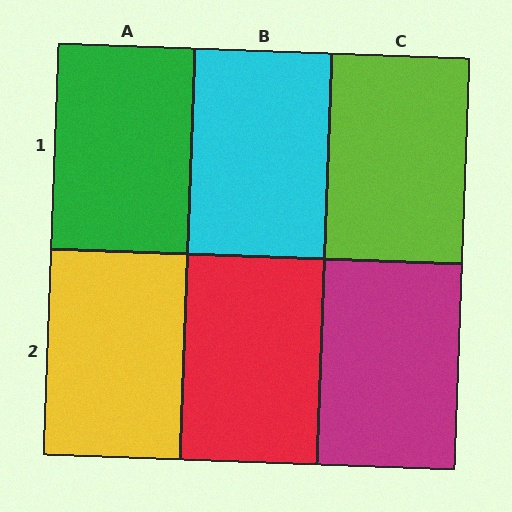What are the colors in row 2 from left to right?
Yellow, red, magenta.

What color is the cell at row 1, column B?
Cyan.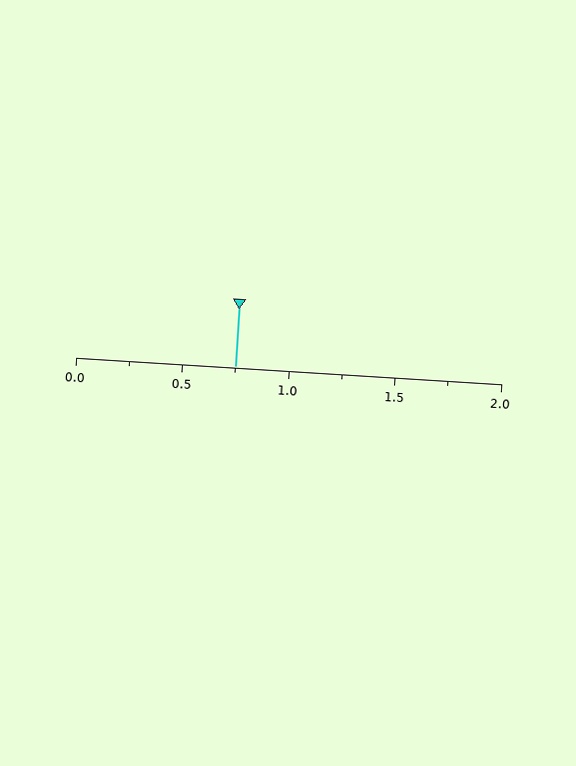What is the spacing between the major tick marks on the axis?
The major ticks are spaced 0.5 apart.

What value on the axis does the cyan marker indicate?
The marker indicates approximately 0.75.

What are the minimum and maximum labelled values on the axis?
The axis runs from 0.0 to 2.0.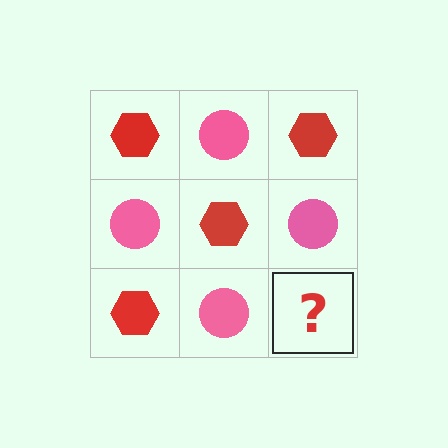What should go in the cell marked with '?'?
The missing cell should contain a red hexagon.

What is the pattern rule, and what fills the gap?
The rule is that it alternates red hexagon and pink circle in a checkerboard pattern. The gap should be filled with a red hexagon.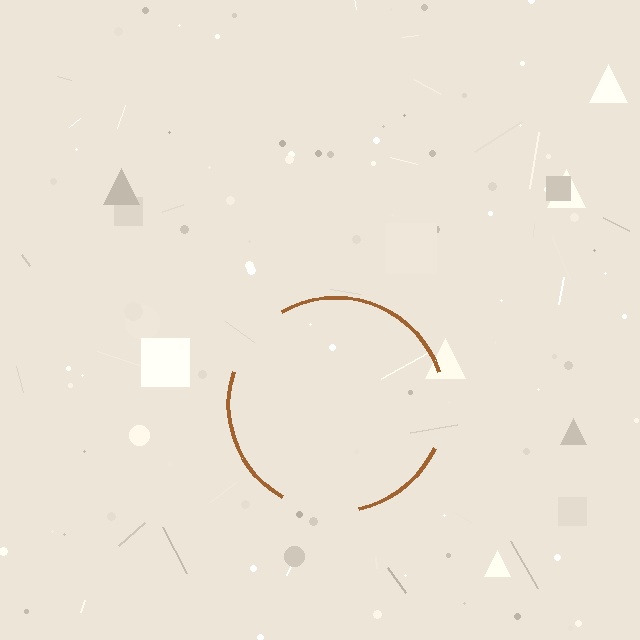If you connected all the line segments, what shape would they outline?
They would outline a circle.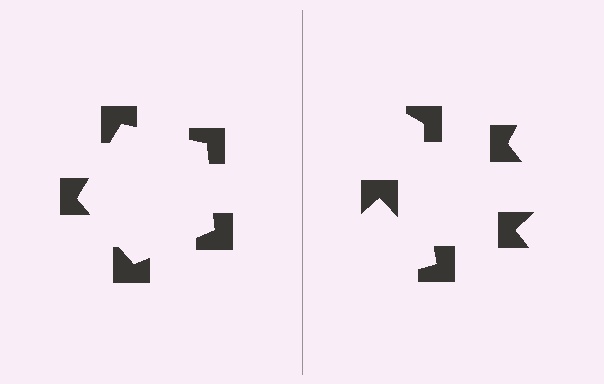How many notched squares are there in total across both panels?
10 — 5 on each side.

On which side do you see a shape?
An illusory pentagon appears on the left side. On the right side the wedge cuts are rotated, so no coherent shape forms.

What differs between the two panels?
The notched squares are positioned identically on both sides; only the wedge orientations differ. On the left they align to a pentagon; on the right they are misaligned.